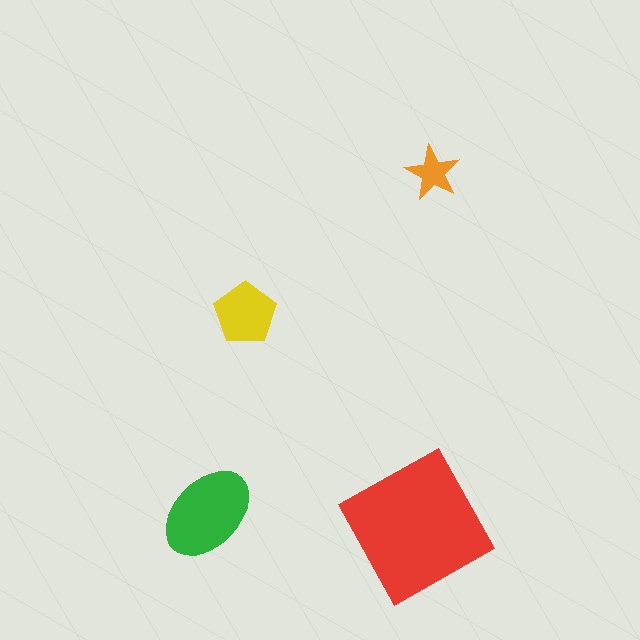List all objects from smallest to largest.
The orange star, the yellow pentagon, the green ellipse, the red square.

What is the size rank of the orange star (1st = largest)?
4th.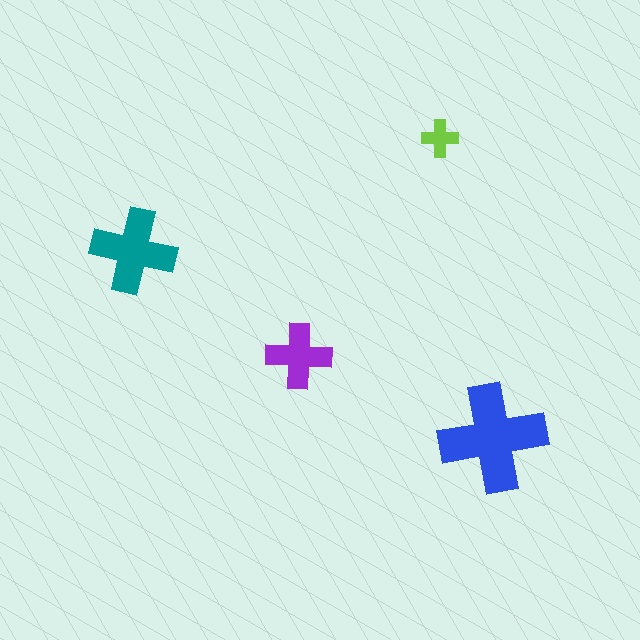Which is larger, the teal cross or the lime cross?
The teal one.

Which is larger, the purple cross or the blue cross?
The blue one.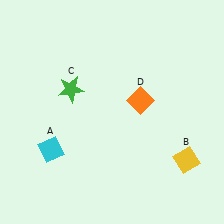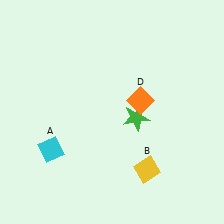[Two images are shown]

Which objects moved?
The objects that moved are: the yellow diamond (B), the green star (C).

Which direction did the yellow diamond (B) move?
The yellow diamond (B) moved left.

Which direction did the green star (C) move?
The green star (C) moved right.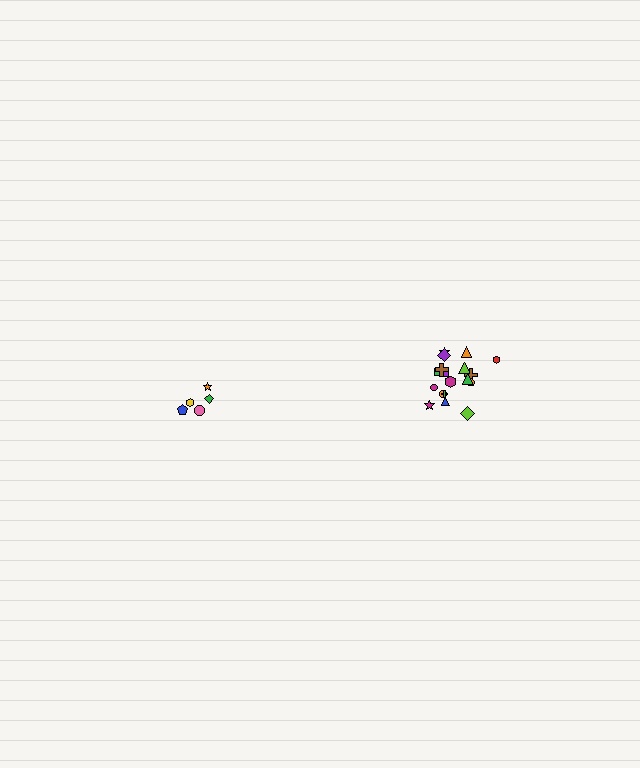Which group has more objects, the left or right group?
The right group.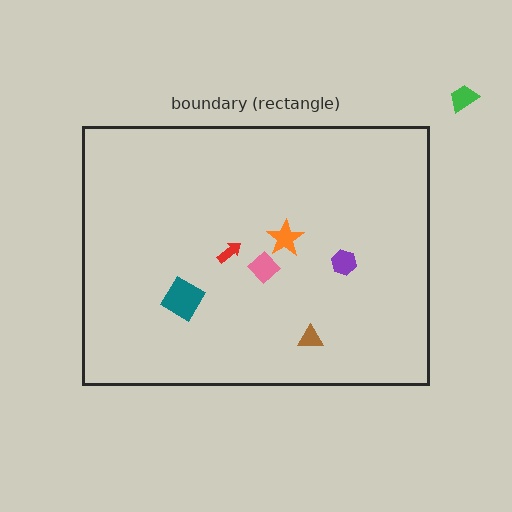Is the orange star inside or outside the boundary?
Inside.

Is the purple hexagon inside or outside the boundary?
Inside.